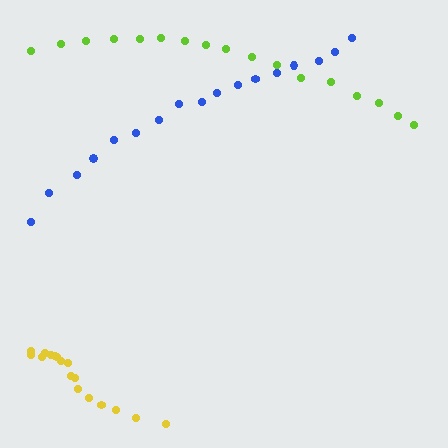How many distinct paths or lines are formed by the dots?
There are 3 distinct paths.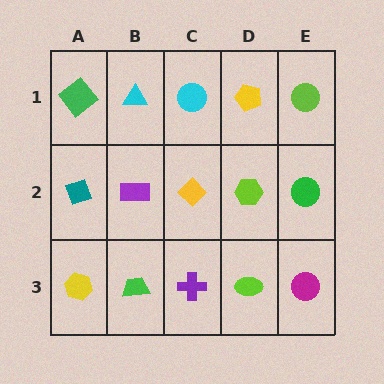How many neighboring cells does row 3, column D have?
3.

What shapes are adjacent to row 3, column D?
A lime hexagon (row 2, column D), a purple cross (row 3, column C), a magenta circle (row 3, column E).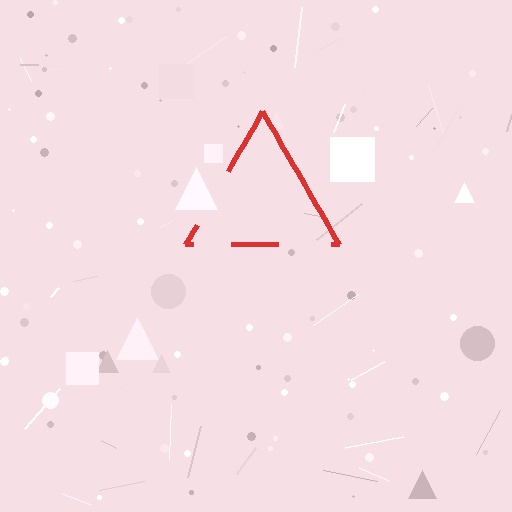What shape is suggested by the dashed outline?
The dashed outline suggests a triangle.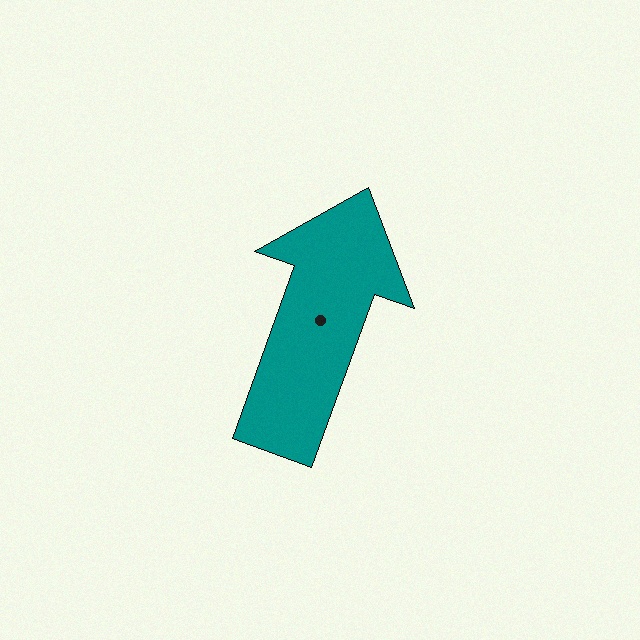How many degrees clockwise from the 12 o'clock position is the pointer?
Approximately 20 degrees.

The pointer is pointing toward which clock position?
Roughly 1 o'clock.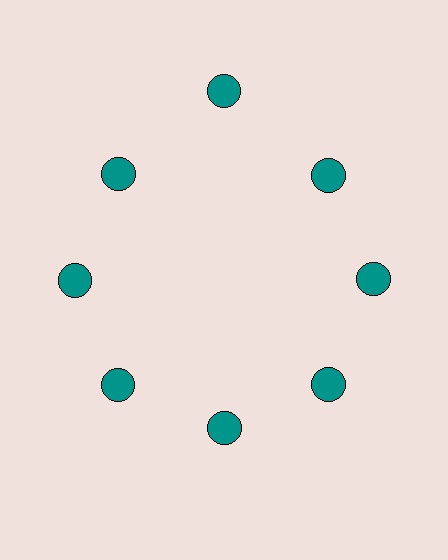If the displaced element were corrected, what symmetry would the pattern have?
It would have 8-fold rotational symmetry — the pattern would map onto itself every 45 degrees.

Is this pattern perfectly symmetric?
No. The 8 teal circles are arranged in a ring, but one element near the 12 o'clock position is pushed outward from the center, breaking the 8-fold rotational symmetry.